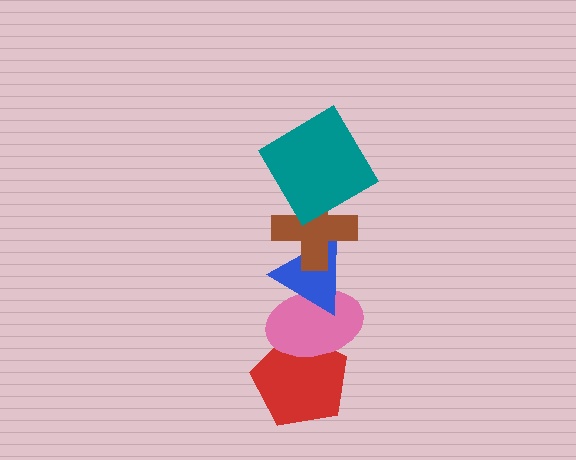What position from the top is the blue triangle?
The blue triangle is 3rd from the top.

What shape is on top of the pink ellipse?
The blue triangle is on top of the pink ellipse.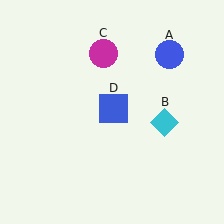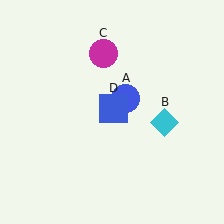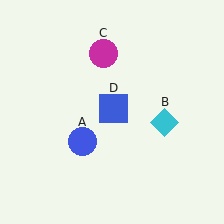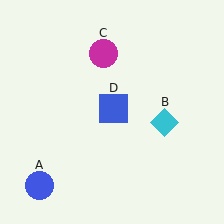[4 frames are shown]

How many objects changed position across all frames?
1 object changed position: blue circle (object A).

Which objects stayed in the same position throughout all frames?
Cyan diamond (object B) and magenta circle (object C) and blue square (object D) remained stationary.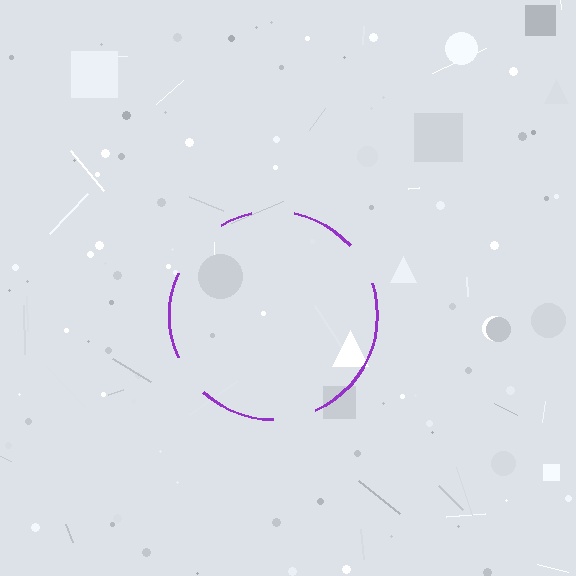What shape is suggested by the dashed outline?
The dashed outline suggests a circle.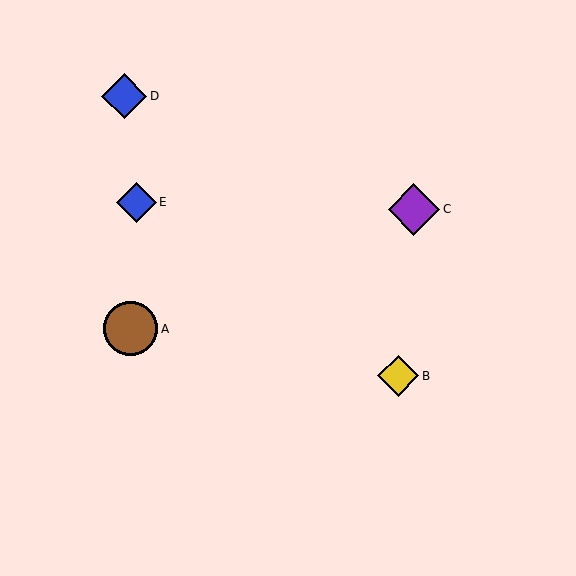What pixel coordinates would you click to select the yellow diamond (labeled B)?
Click at (398, 376) to select the yellow diamond B.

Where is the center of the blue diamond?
The center of the blue diamond is at (124, 96).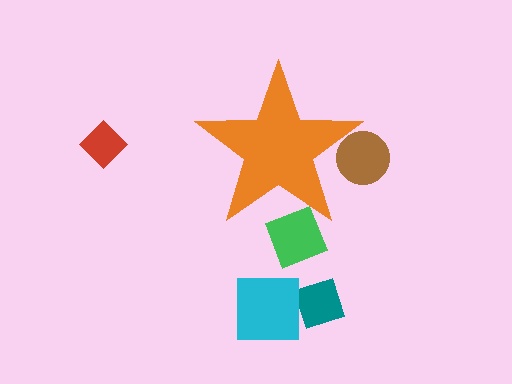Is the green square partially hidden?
Yes, the green square is partially hidden behind the orange star.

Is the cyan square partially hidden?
No, the cyan square is fully visible.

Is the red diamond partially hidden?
No, the red diamond is fully visible.